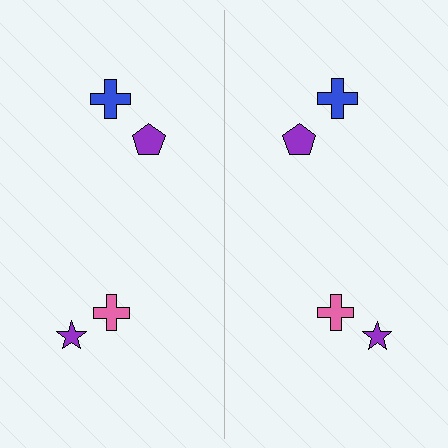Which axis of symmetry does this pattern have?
The pattern has a vertical axis of symmetry running through the center of the image.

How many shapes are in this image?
There are 8 shapes in this image.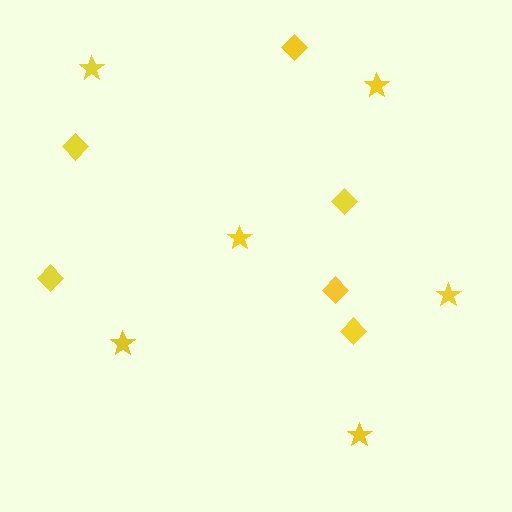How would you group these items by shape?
There are 2 groups: one group of stars (6) and one group of diamonds (6).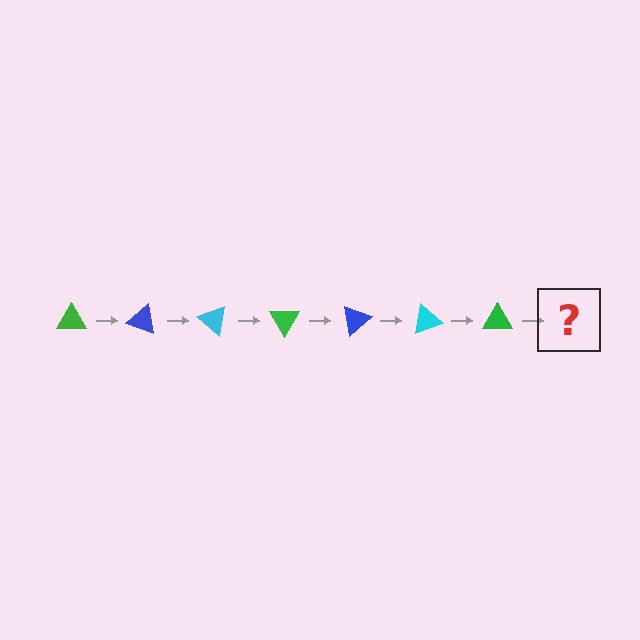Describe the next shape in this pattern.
It should be a blue triangle, rotated 140 degrees from the start.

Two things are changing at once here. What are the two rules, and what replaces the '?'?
The two rules are that it rotates 20 degrees each step and the color cycles through green, blue, and cyan. The '?' should be a blue triangle, rotated 140 degrees from the start.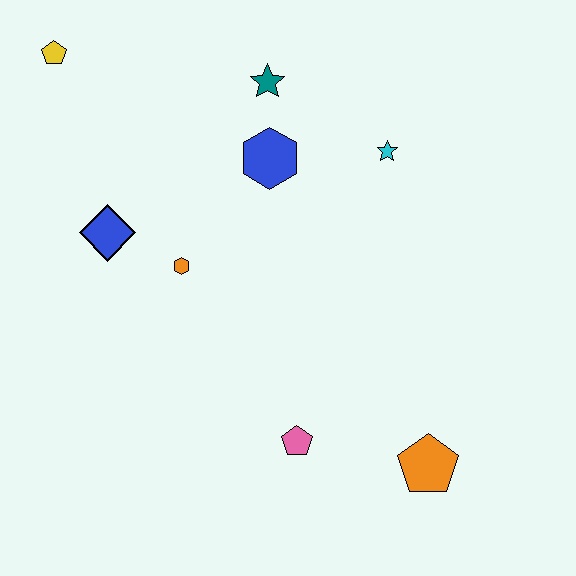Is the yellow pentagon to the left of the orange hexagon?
Yes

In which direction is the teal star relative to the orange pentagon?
The teal star is above the orange pentagon.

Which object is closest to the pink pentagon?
The orange pentagon is closest to the pink pentagon.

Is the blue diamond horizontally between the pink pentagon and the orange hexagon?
No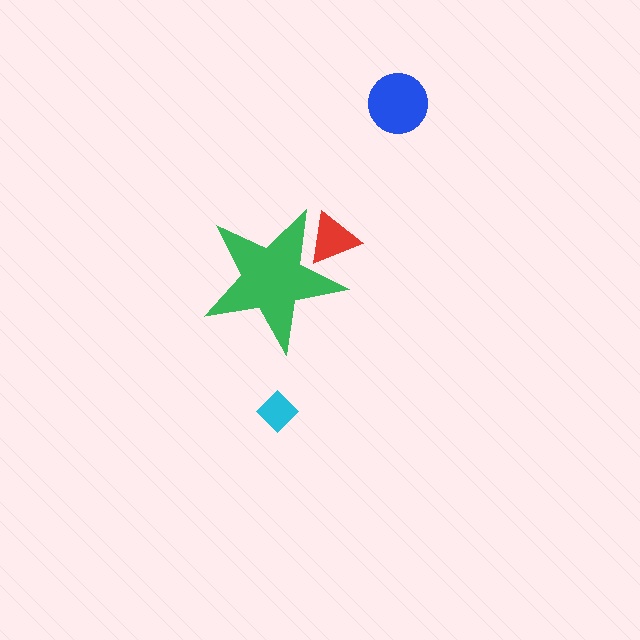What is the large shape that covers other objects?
A green star.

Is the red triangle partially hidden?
Yes, the red triangle is partially hidden behind the green star.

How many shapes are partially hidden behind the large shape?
1 shape is partially hidden.